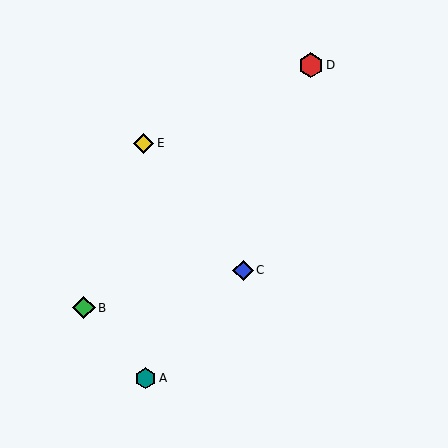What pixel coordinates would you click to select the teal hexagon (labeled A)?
Click at (145, 378) to select the teal hexagon A.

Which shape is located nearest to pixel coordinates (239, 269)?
The blue diamond (labeled C) at (243, 270) is nearest to that location.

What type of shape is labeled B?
Shape B is a green diamond.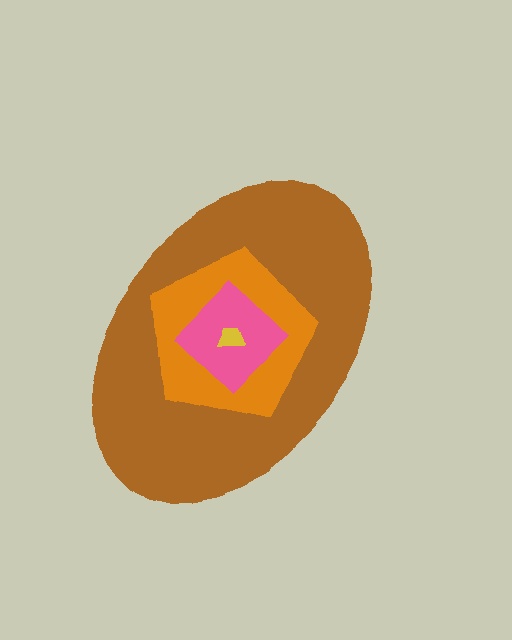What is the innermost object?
The yellow trapezoid.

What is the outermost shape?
The brown ellipse.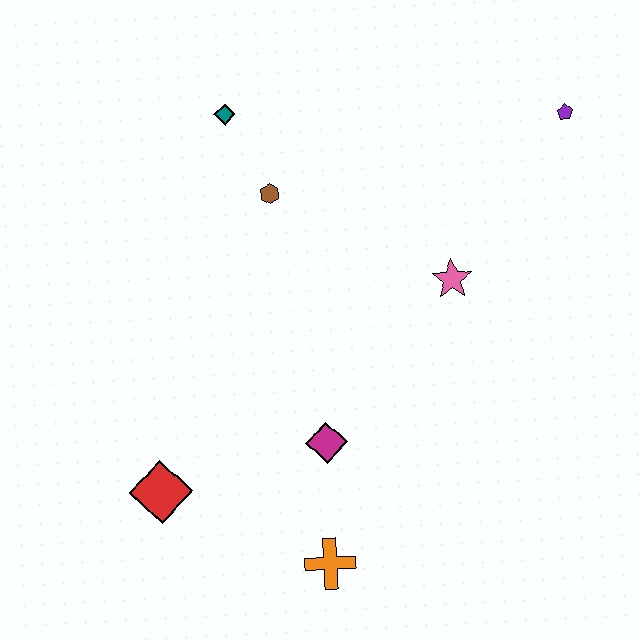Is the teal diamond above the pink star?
Yes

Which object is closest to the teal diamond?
The brown hexagon is closest to the teal diamond.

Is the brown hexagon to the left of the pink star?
Yes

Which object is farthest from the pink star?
The red diamond is farthest from the pink star.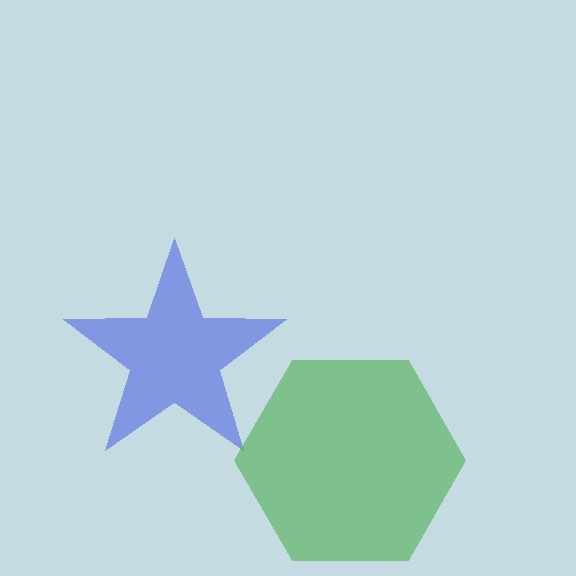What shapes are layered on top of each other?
The layered shapes are: a blue star, a green hexagon.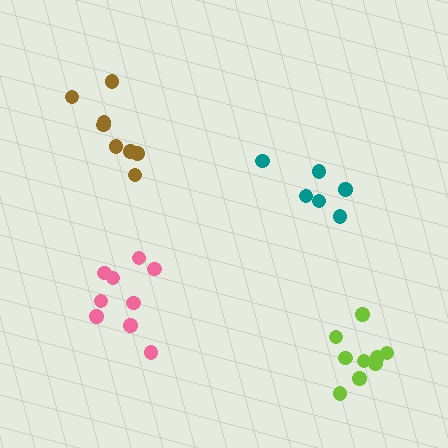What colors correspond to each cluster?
The clusters are colored: teal, pink, brown, lime.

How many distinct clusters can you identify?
There are 4 distinct clusters.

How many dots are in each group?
Group 1: 6 dots, Group 2: 9 dots, Group 3: 8 dots, Group 4: 9 dots (32 total).